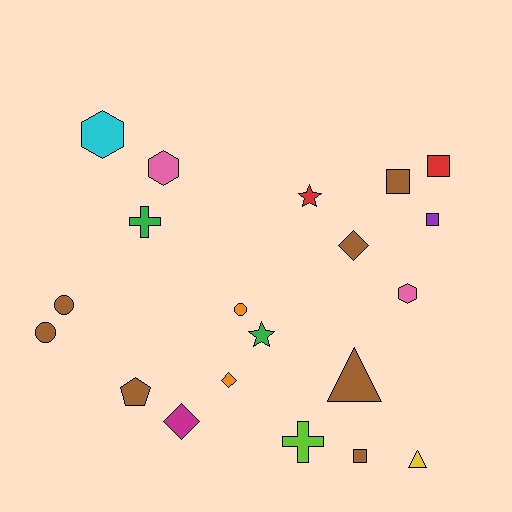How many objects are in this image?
There are 20 objects.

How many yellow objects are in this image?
There is 1 yellow object.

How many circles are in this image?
There are 3 circles.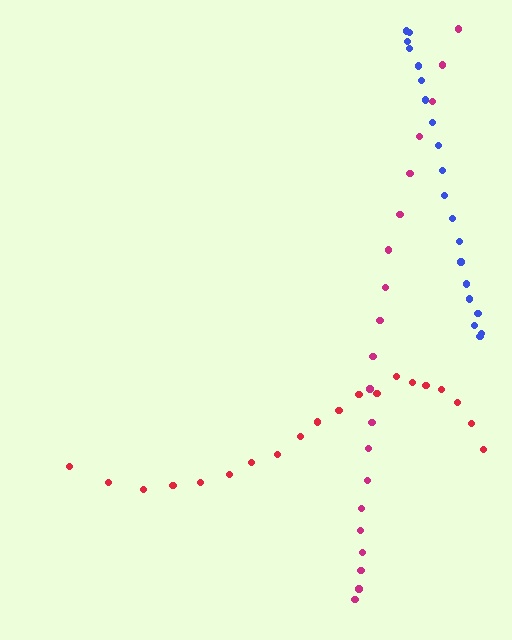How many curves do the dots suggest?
There are 3 distinct paths.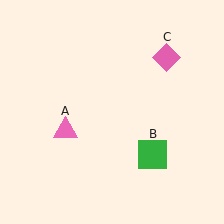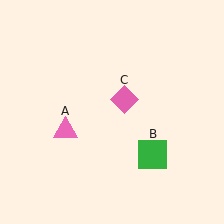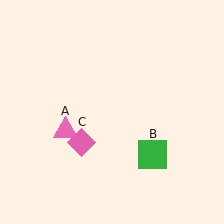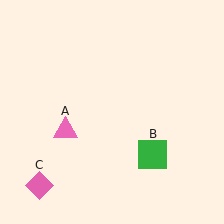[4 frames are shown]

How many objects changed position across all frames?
1 object changed position: pink diamond (object C).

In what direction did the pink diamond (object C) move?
The pink diamond (object C) moved down and to the left.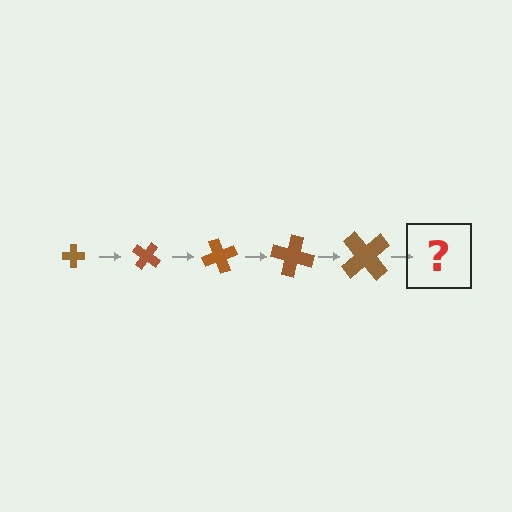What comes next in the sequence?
The next element should be a cross, larger than the previous one and rotated 175 degrees from the start.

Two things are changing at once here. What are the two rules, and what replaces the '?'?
The two rules are that the cross grows larger each step and it rotates 35 degrees each step. The '?' should be a cross, larger than the previous one and rotated 175 degrees from the start.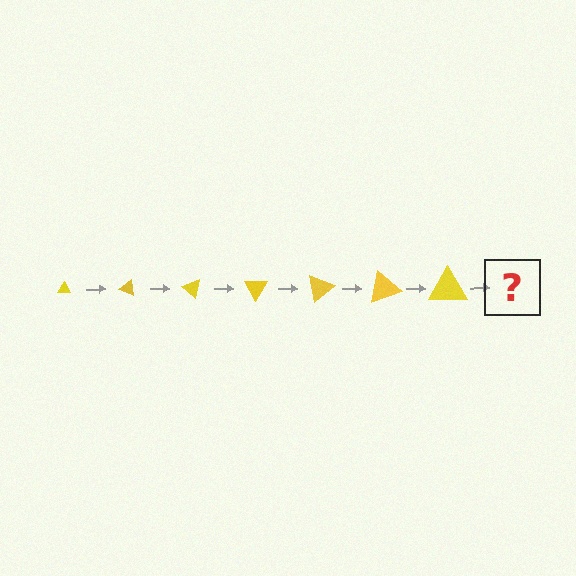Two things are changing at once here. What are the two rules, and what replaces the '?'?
The two rules are that the triangle grows larger each step and it rotates 20 degrees each step. The '?' should be a triangle, larger than the previous one and rotated 140 degrees from the start.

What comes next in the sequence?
The next element should be a triangle, larger than the previous one and rotated 140 degrees from the start.